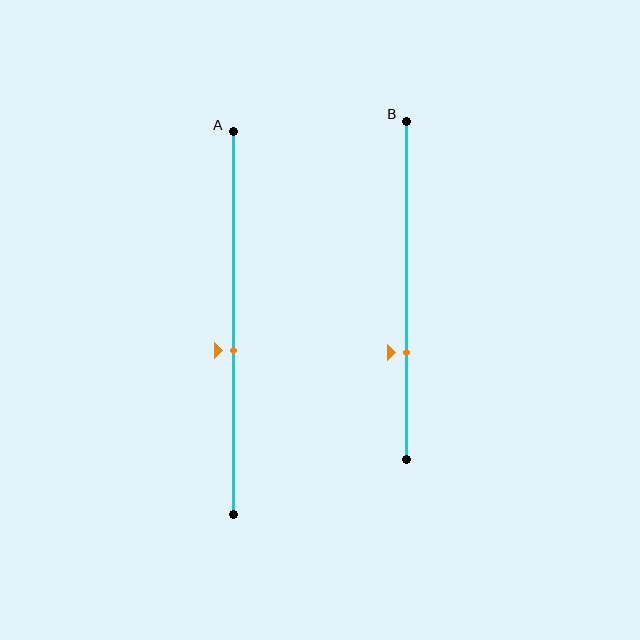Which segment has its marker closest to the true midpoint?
Segment A has its marker closest to the true midpoint.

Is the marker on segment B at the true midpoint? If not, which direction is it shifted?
No, the marker on segment B is shifted downward by about 18% of the segment length.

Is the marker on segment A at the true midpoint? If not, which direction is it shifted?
No, the marker on segment A is shifted downward by about 7% of the segment length.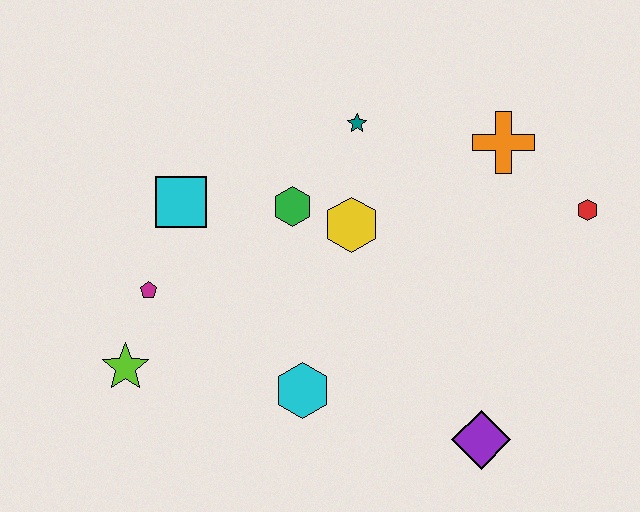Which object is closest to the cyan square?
The magenta pentagon is closest to the cyan square.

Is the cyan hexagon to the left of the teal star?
Yes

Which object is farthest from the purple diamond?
The cyan square is farthest from the purple diamond.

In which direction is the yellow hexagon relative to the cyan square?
The yellow hexagon is to the right of the cyan square.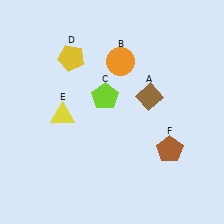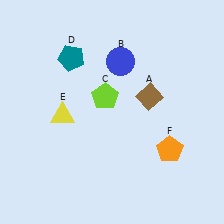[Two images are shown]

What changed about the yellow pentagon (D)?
In Image 1, D is yellow. In Image 2, it changed to teal.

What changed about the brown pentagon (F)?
In Image 1, F is brown. In Image 2, it changed to orange.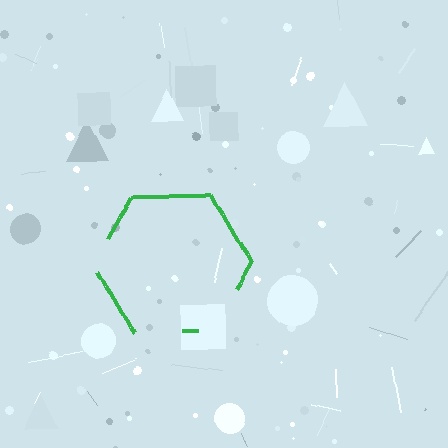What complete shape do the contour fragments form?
The contour fragments form a hexagon.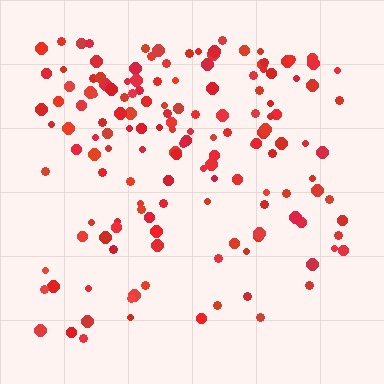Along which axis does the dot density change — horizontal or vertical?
Vertical.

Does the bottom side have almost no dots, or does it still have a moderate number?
Still a moderate number, just noticeably fewer than the top.